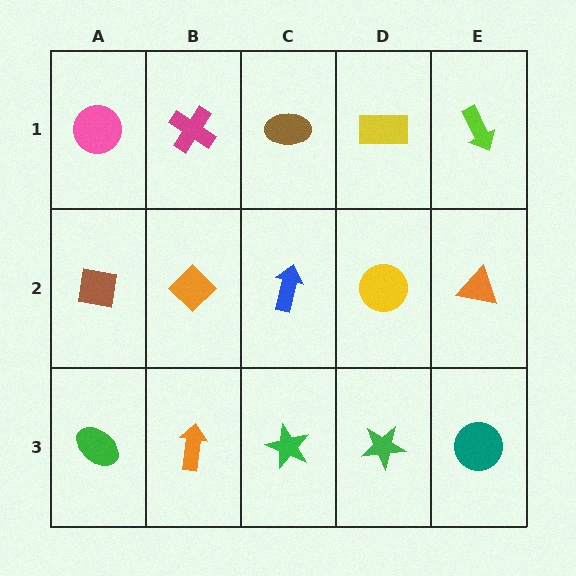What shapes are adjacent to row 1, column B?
An orange diamond (row 2, column B), a pink circle (row 1, column A), a brown ellipse (row 1, column C).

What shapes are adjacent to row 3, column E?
An orange triangle (row 2, column E), a green star (row 3, column D).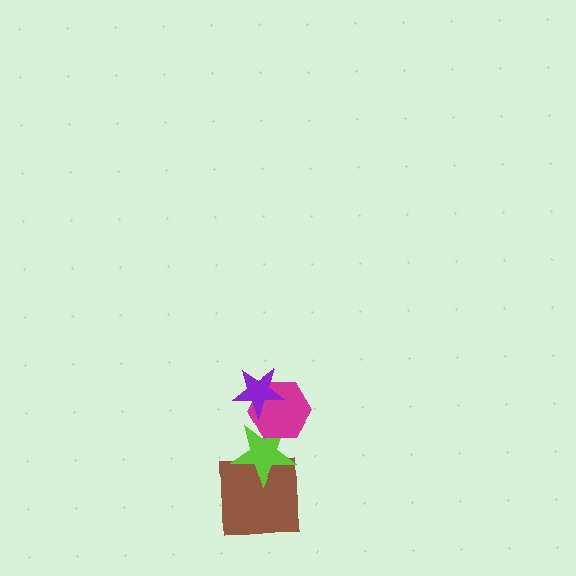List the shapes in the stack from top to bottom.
From top to bottom: the purple star, the magenta hexagon, the lime star, the brown square.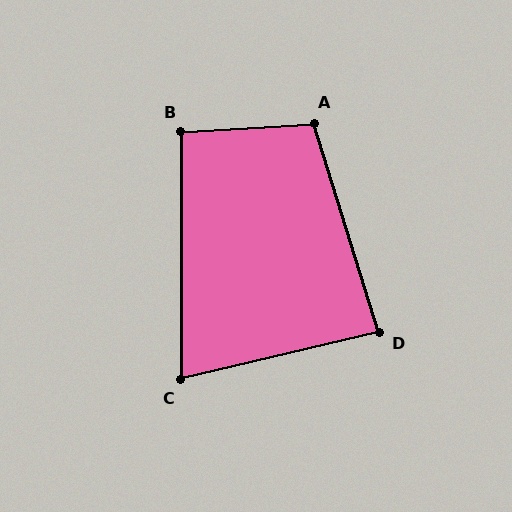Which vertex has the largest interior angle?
A, at approximately 104 degrees.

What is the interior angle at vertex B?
Approximately 94 degrees (approximately right).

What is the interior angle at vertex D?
Approximately 86 degrees (approximately right).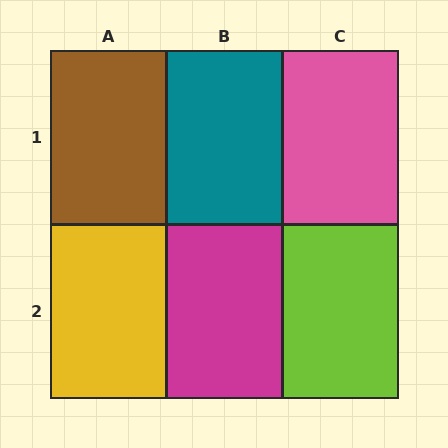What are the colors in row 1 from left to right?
Brown, teal, pink.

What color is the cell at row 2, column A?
Yellow.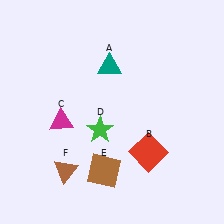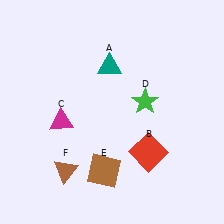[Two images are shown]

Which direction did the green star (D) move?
The green star (D) moved right.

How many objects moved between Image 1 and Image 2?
1 object moved between the two images.